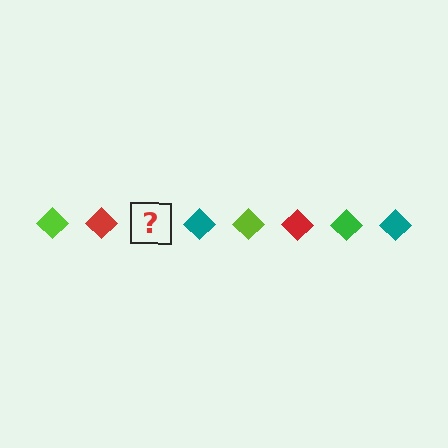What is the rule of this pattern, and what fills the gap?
The rule is that the pattern cycles through lime, red, green, teal diamonds. The gap should be filled with a green diamond.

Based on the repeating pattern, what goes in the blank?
The blank should be a green diamond.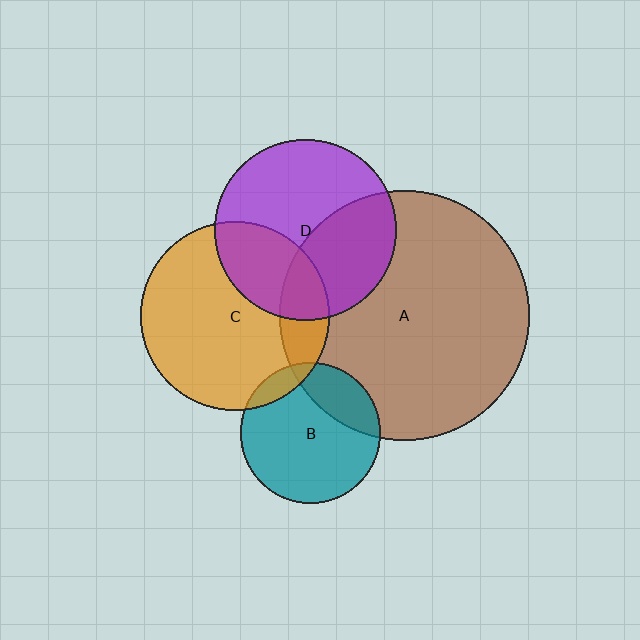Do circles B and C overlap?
Yes.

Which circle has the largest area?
Circle A (brown).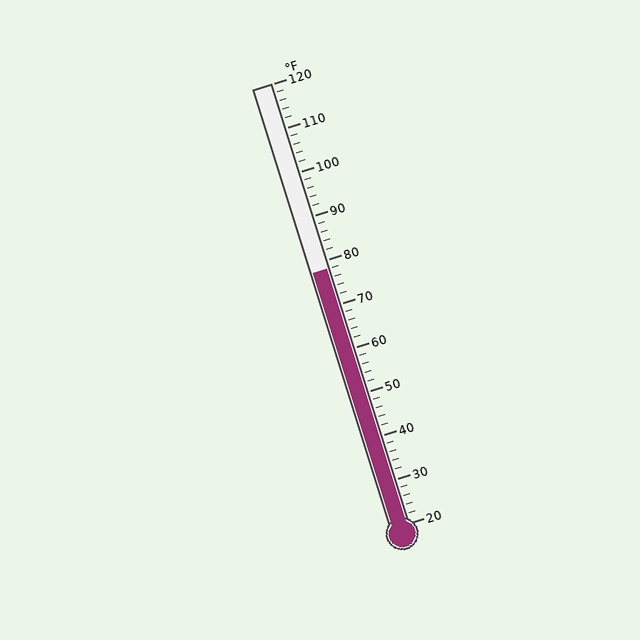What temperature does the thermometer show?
The thermometer shows approximately 78°F.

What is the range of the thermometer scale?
The thermometer scale ranges from 20°F to 120°F.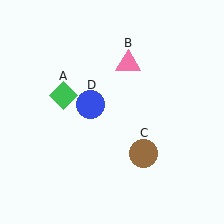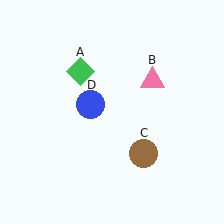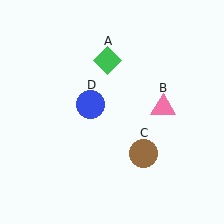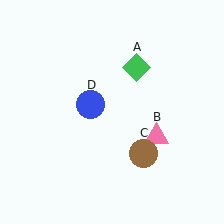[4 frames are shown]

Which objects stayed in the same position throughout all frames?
Brown circle (object C) and blue circle (object D) remained stationary.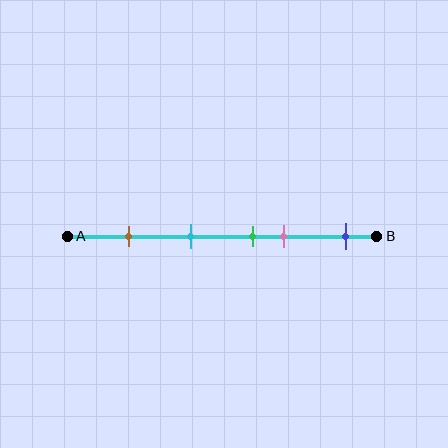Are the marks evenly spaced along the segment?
No, the marks are not evenly spaced.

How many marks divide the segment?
There are 5 marks dividing the segment.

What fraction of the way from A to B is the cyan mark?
The cyan mark is approximately 40% (0.4) of the way from A to B.